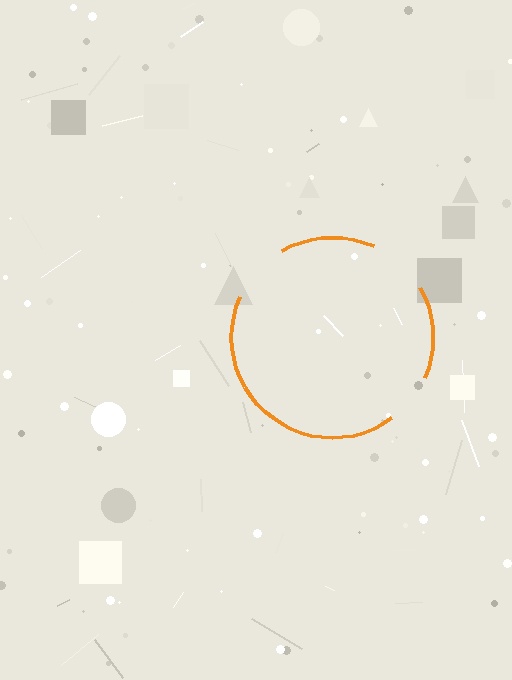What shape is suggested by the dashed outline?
The dashed outline suggests a circle.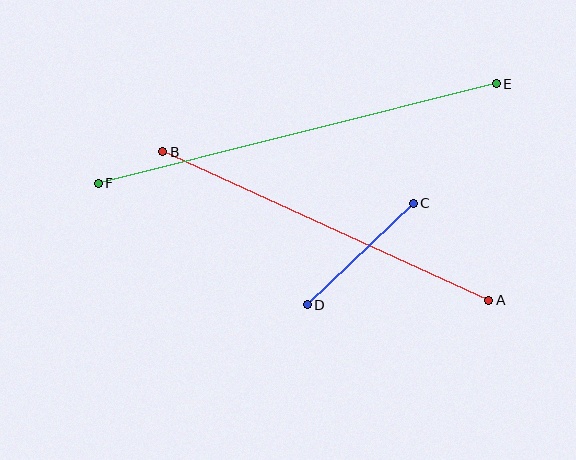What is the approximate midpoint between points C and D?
The midpoint is at approximately (360, 254) pixels.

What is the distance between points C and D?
The distance is approximately 146 pixels.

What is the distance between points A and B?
The distance is approximately 358 pixels.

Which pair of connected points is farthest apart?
Points E and F are farthest apart.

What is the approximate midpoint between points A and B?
The midpoint is at approximately (326, 226) pixels.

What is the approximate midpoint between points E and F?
The midpoint is at approximately (297, 134) pixels.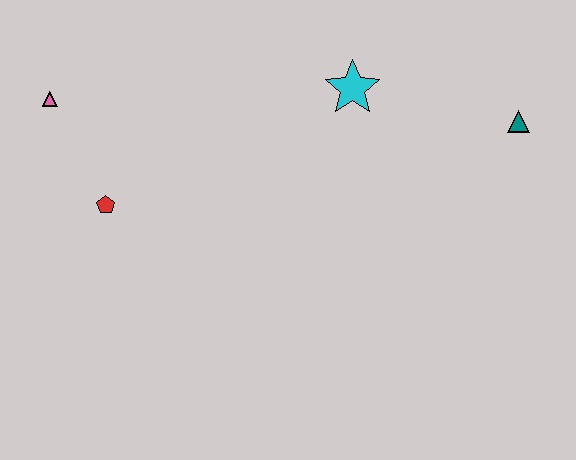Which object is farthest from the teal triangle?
The pink triangle is farthest from the teal triangle.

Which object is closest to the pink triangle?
The red pentagon is closest to the pink triangle.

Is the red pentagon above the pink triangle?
No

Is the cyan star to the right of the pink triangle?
Yes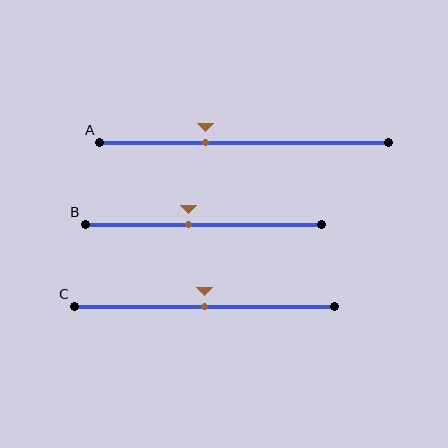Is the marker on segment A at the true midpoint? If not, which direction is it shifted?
No, the marker on segment A is shifted to the left by about 13% of the segment length.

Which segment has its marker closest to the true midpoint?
Segment C has its marker closest to the true midpoint.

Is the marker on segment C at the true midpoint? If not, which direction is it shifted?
Yes, the marker on segment C is at the true midpoint.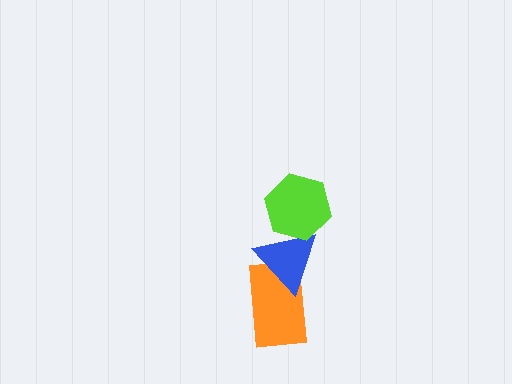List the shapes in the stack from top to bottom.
From top to bottom: the lime hexagon, the blue triangle, the orange rectangle.